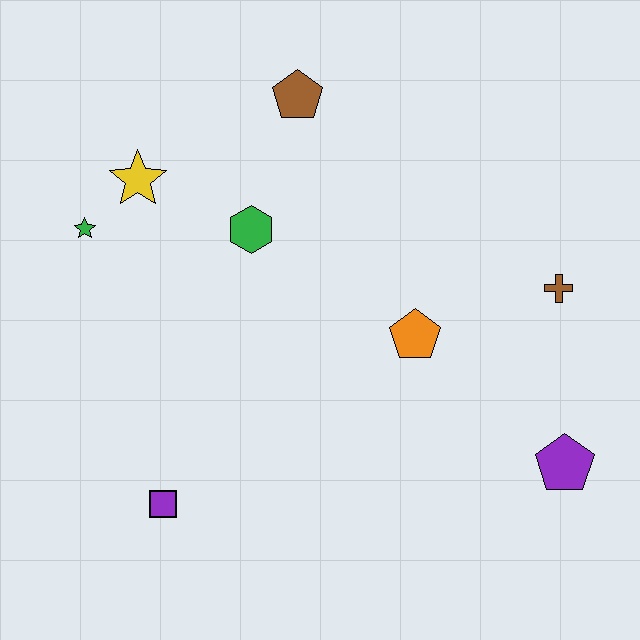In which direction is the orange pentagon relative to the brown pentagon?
The orange pentagon is below the brown pentagon.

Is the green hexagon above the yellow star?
No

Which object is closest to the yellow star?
The green star is closest to the yellow star.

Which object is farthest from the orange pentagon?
The green star is farthest from the orange pentagon.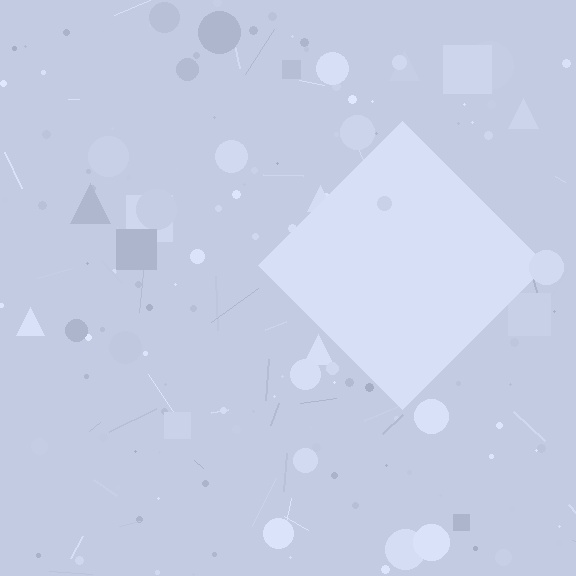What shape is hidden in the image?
A diamond is hidden in the image.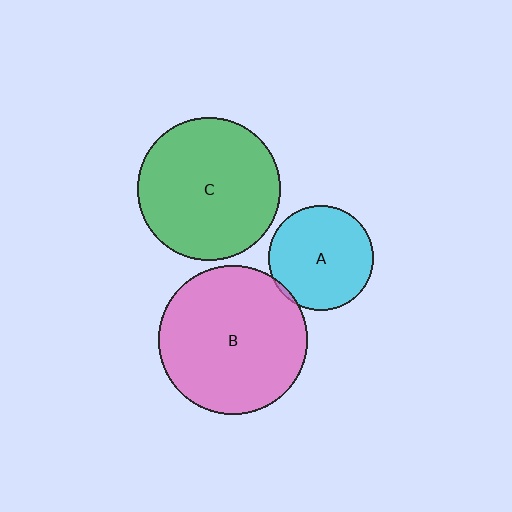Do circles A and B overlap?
Yes.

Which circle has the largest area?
Circle B (pink).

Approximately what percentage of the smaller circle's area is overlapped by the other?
Approximately 5%.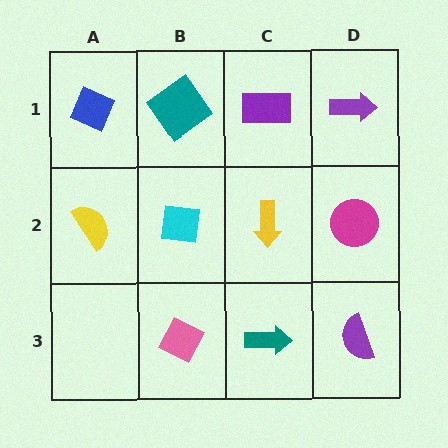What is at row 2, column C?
A yellow arrow.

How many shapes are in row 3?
3 shapes.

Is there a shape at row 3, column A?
No, that cell is empty.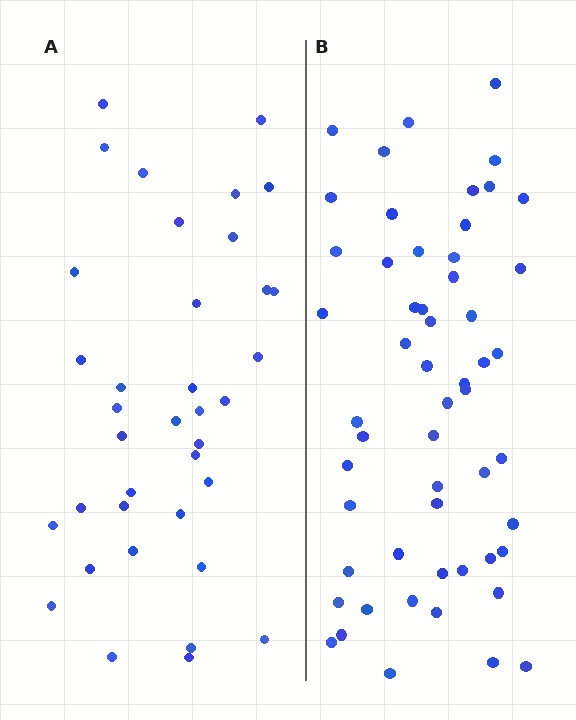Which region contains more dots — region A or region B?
Region B (the right region) has more dots.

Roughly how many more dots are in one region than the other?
Region B has approximately 20 more dots than region A.